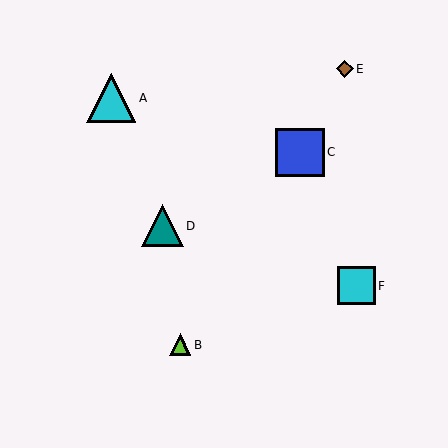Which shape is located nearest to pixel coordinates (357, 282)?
The cyan square (labeled F) at (356, 286) is nearest to that location.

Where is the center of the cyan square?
The center of the cyan square is at (356, 286).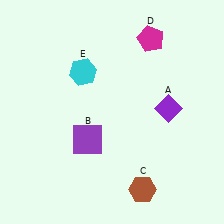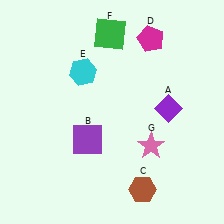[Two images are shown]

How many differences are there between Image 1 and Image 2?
There are 2 differences between the two images.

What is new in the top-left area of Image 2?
A green square (F) was added in the top-left area of Image 2.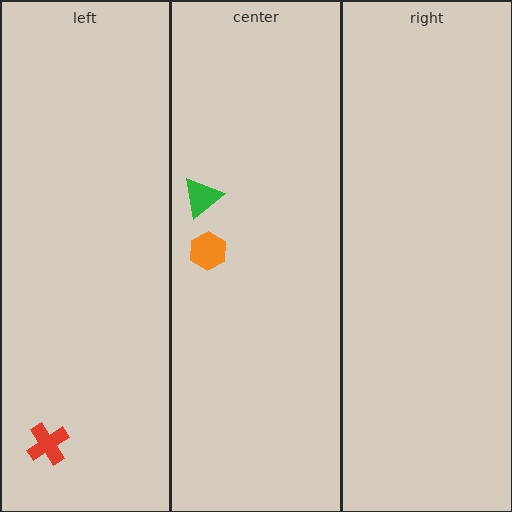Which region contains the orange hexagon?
The center region.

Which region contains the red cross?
The left region.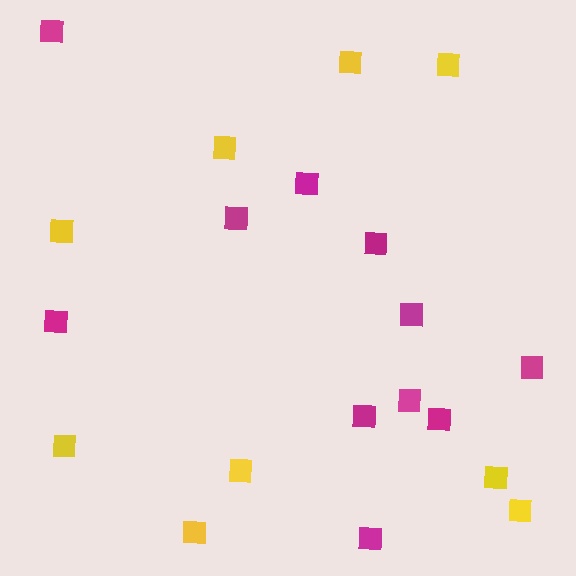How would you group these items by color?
There are 2 groups: one group of magenta squares (11) and one group of yellow squares (9).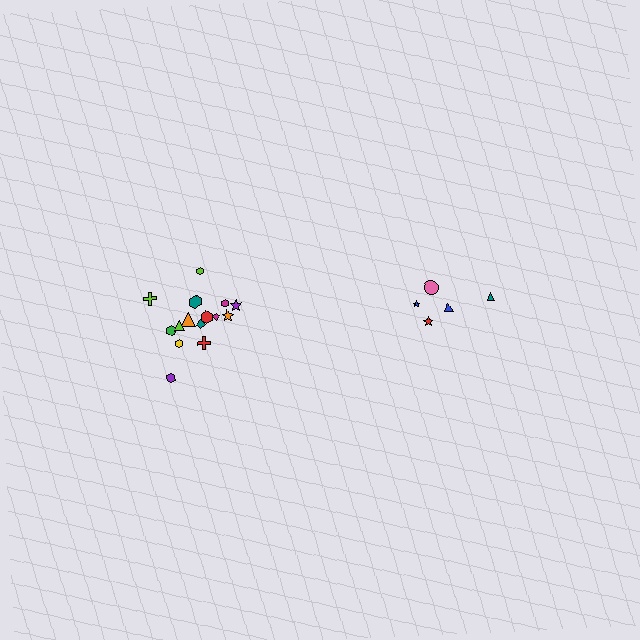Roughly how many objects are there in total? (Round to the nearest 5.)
Roughly 20 objects in total.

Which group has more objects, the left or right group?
The left group.